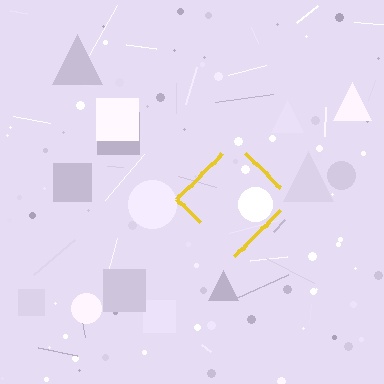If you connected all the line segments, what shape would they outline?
They would outline a diamond.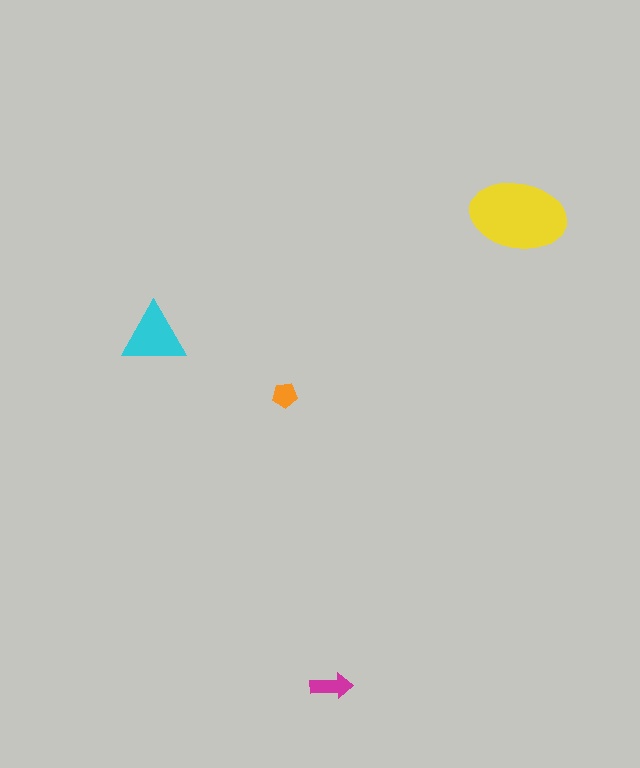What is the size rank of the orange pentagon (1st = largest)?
4th.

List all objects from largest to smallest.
The yellow ellipse, the cyan triangle, the magenta arrow, the orange pentagon.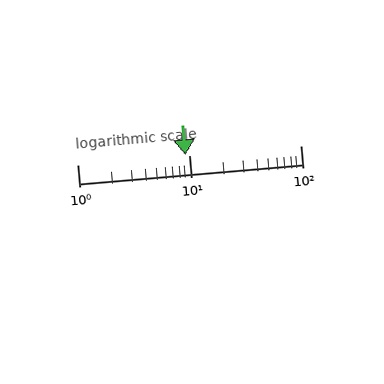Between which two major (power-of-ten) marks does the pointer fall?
The pointer is between 1 and 10.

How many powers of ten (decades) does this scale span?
The scale spans 2 decades, from 1 to 100.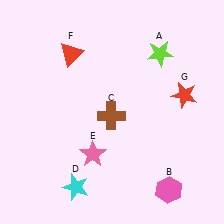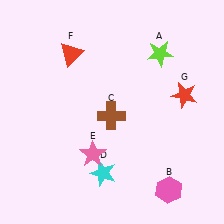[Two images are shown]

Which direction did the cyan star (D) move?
The cyan star (D) moved right.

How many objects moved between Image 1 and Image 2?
1 object moved between the two images.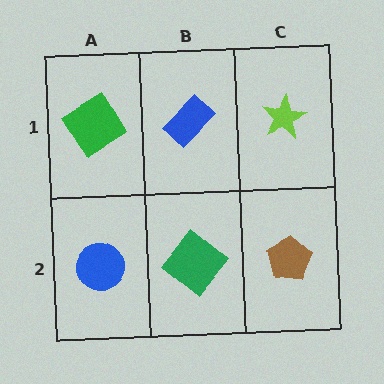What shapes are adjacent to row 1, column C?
A brown pentagon (row 2, column C), a blue rectangle (row 1, column B).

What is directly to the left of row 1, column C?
A blue rectangle.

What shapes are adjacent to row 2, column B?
A blue rectangle (row 1, column B), a blue circle (row 2, column A), a brown pentagon (row 2, column C).